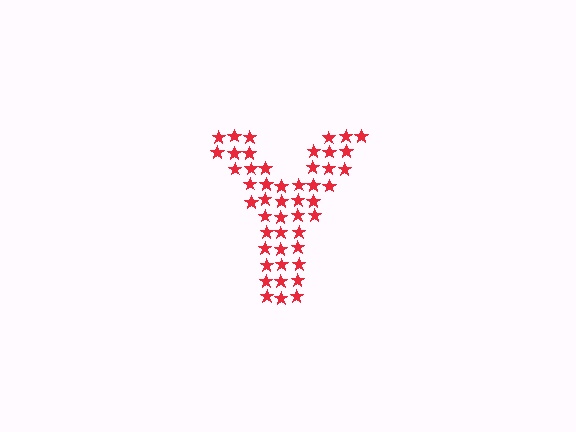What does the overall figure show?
The overall figure shows the letter Y.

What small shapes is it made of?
It is made of small stars.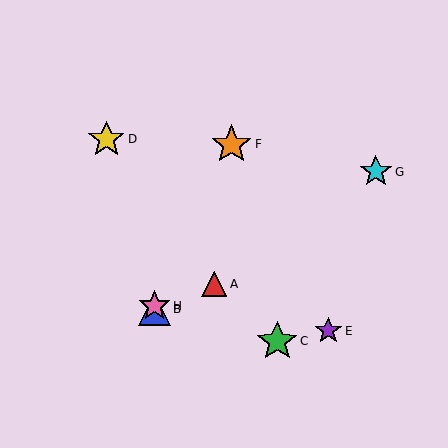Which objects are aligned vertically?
Objects B, H are aligned vertically.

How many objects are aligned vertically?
2 objects (B, H) are aligned vertically.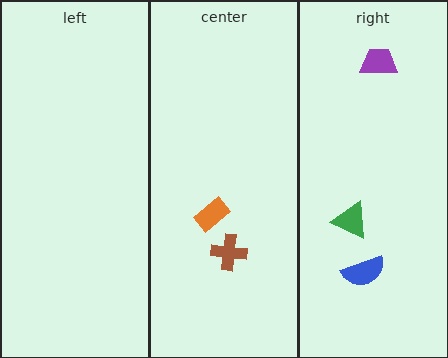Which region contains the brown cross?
The center region.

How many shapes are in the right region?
3.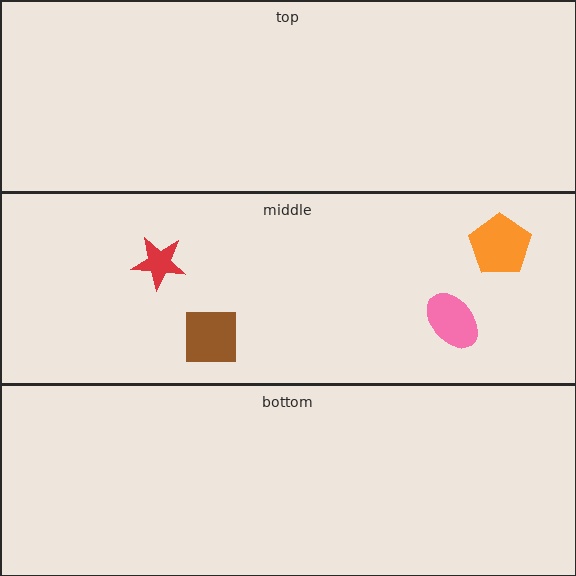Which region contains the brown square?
The middle region.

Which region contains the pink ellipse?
The middle region.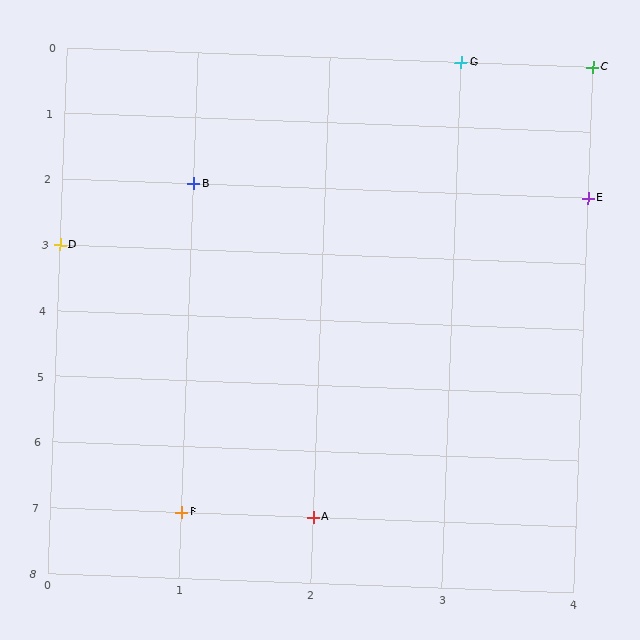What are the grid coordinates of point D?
Point D is at grid coordinates (0, 3).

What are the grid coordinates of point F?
Point F is at grid coordinates (1, 7).